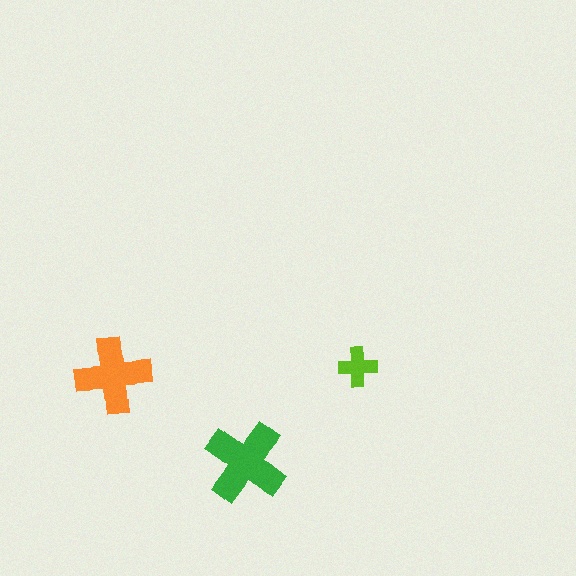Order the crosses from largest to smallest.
the green one, the orange one, the lime one.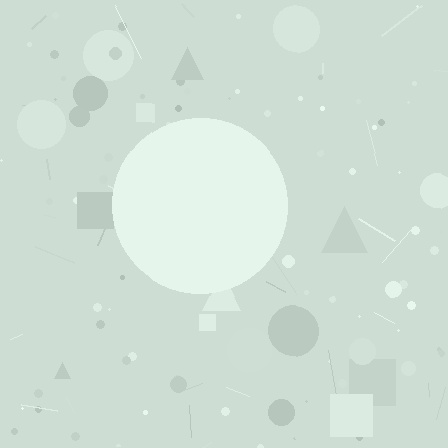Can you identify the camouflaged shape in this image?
The camouflaged shape is a circle.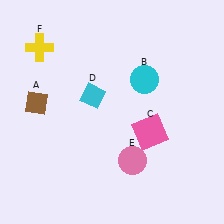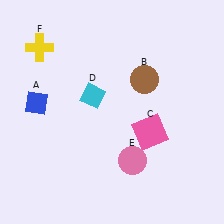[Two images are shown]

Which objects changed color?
A changed from brown to blue. B changed from cyan to brown.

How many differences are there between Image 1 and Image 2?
There are 2 differences between the two images.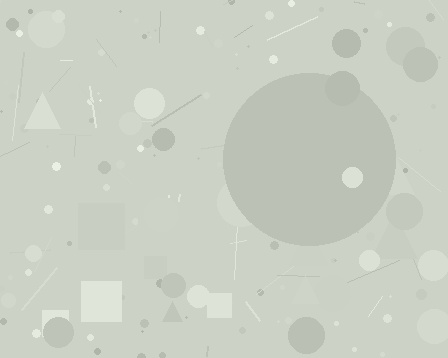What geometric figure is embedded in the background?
A circle is embedded in the background.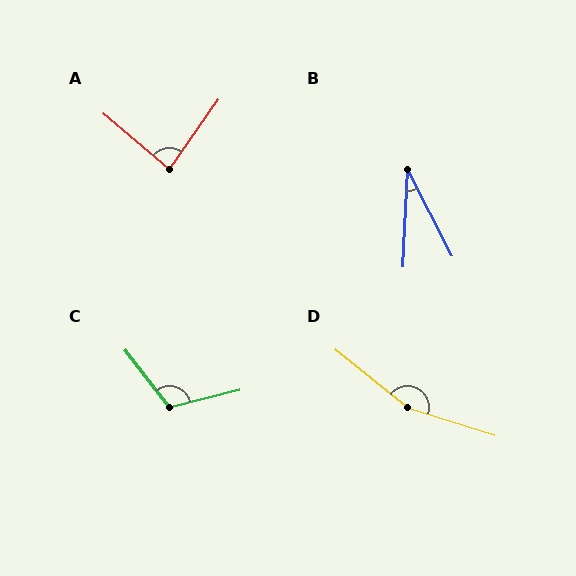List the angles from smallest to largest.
B (30°), A (85°), C (114°), D (159°).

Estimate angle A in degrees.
Approximately 85 degrees.